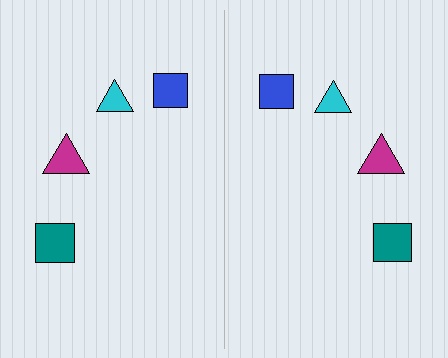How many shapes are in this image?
There are 8 shapes in this image.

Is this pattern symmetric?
Yes, this pattern has bilateral (reflection) symmetry.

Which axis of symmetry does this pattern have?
The pattern has a vertical axis of symmetry running through the center of the image.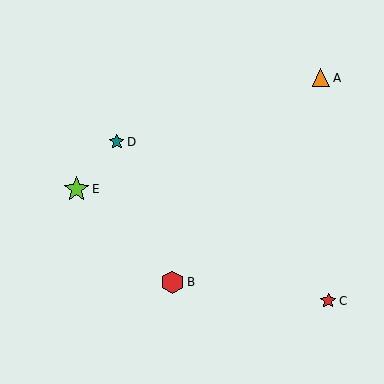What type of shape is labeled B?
Shape B is a red hexagon.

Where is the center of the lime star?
The center of the lime star is at (77, 189).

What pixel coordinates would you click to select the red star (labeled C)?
Click at (328, 301) to select the red star C.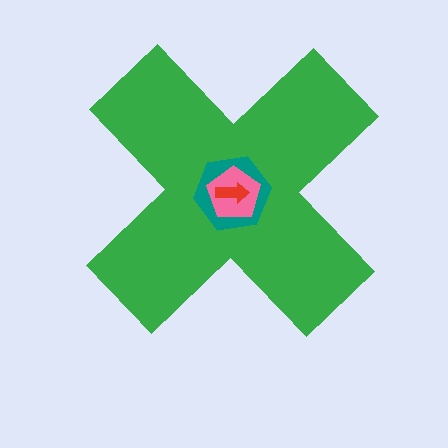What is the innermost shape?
The red arrow.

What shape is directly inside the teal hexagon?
The pink pentagon.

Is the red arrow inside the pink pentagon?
Yes.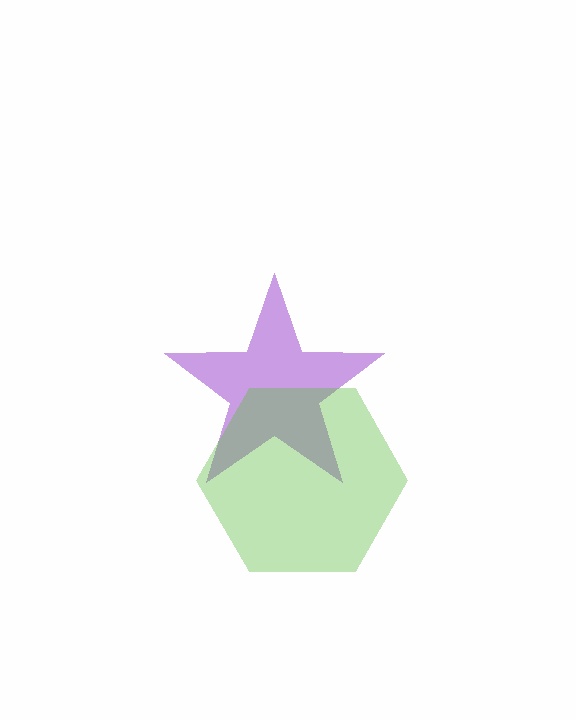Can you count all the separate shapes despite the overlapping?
Yes, there are 2 separate shapes.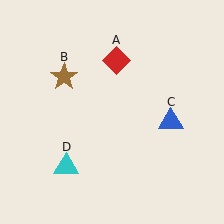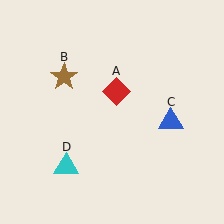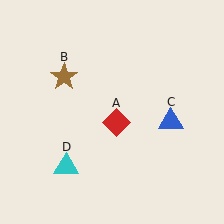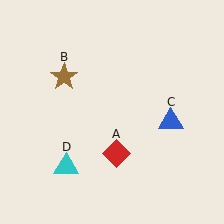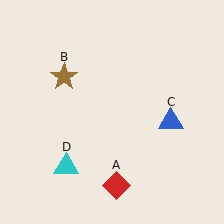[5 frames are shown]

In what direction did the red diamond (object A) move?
The red diamond (object A) moved down.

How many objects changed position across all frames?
1 object changed position: red diamond (object A).